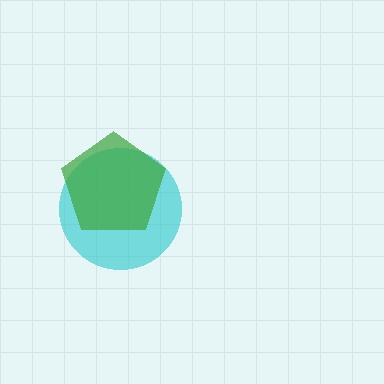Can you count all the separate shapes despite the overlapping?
Yes, there are 2 separate shapes.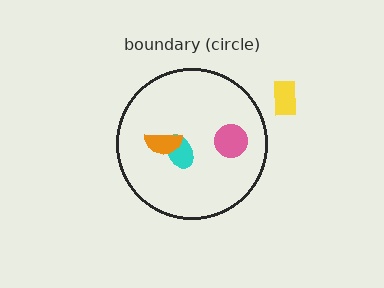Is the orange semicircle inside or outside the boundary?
Inside.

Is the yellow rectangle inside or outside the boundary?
Outside.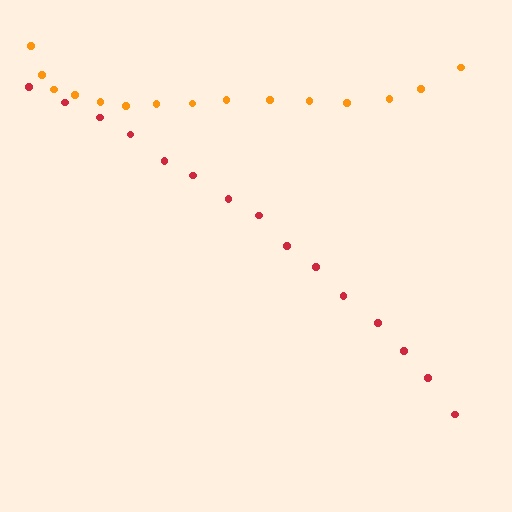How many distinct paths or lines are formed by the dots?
There are 2 distinct paths.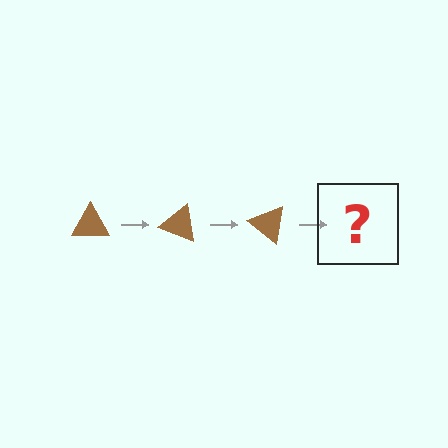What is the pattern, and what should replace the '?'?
The pattern is that the triangle rotates 20 degrees each step. The '?' should be a brown triangle rotated 60 degrees.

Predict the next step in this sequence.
The next step is a brown triangle rotated 60 degrees.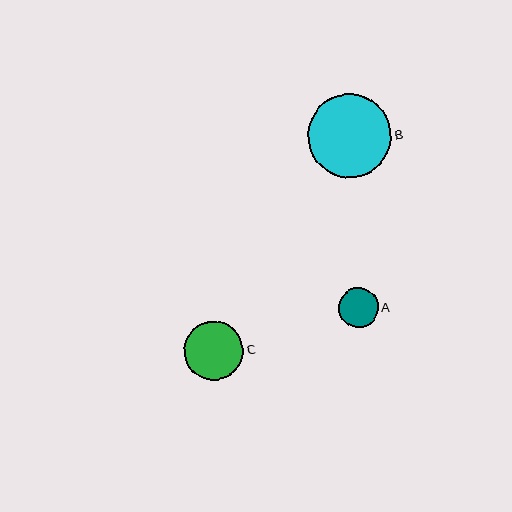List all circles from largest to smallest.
From largest to smallest: B, C, A.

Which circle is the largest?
Circle B is the largest with a size of approximately 84 pixels.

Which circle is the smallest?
Circle A is the smallest with a size of approximately 40 pixels.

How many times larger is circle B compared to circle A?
Circle B is approximately 2.1 times the size of circle A.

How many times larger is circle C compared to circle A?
Circle C is approximately 1.5 times the size of circle A.